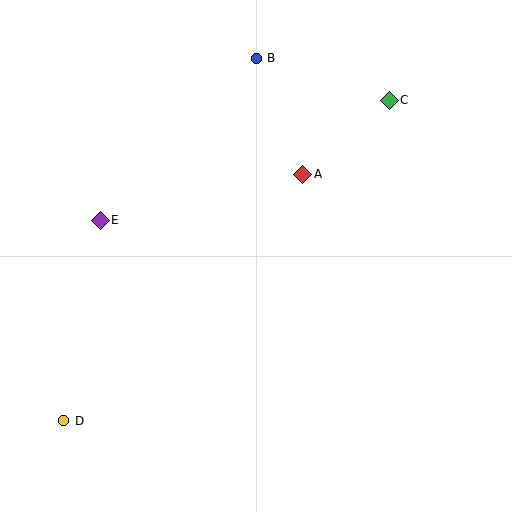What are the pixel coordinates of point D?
Point D is at (64, 421).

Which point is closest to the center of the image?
Point A at (303, 174) is closest to the center.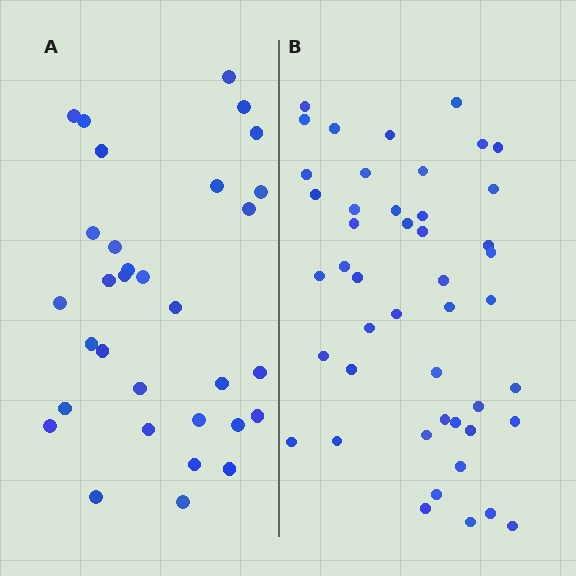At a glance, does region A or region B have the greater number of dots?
Region B (the right region) has more dots.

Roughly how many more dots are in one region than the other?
Region B has approximately 15 more dots than region A.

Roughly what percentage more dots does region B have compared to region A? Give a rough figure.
About 45% more.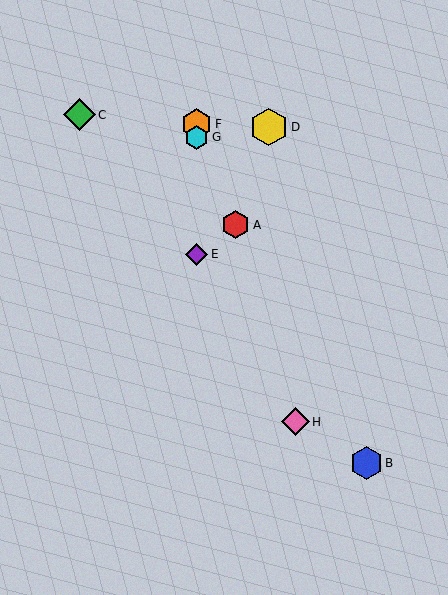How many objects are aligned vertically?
3 objects (E, F, G) are aligned vertically.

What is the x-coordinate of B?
Object B is at x≈366.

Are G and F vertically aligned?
Yes, both are at x≈197.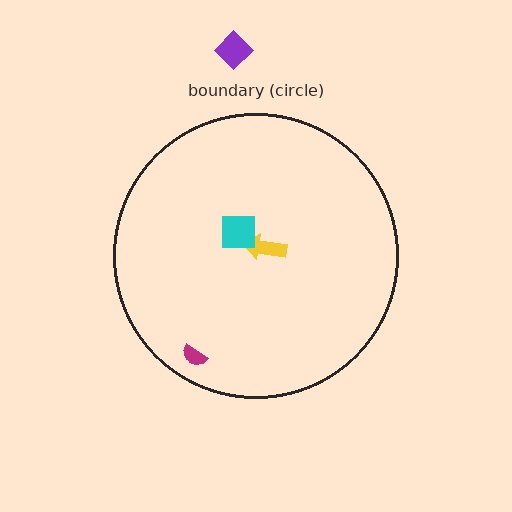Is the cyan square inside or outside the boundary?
Inside.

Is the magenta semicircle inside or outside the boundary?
Inside.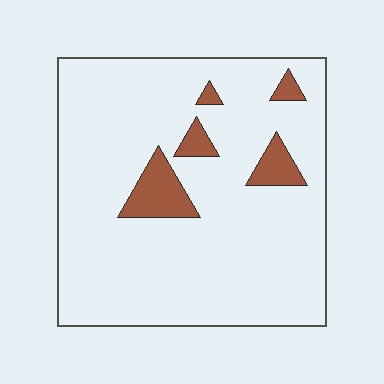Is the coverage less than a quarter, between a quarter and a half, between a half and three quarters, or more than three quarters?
Less than a quarter.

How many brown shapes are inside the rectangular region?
5.